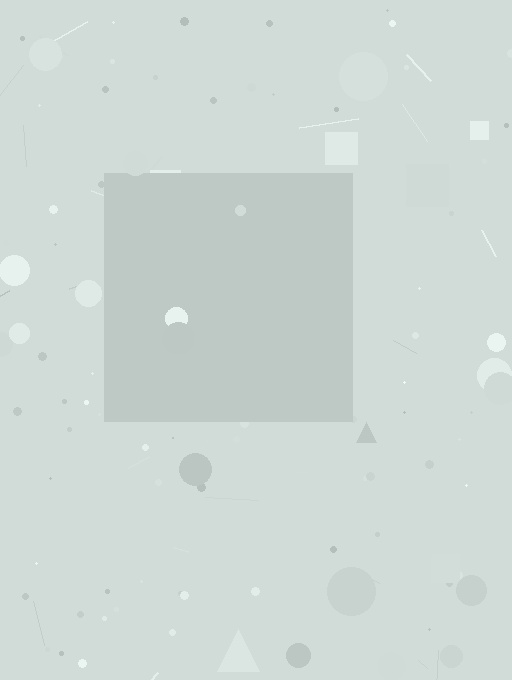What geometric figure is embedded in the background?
A square is embedded in the background.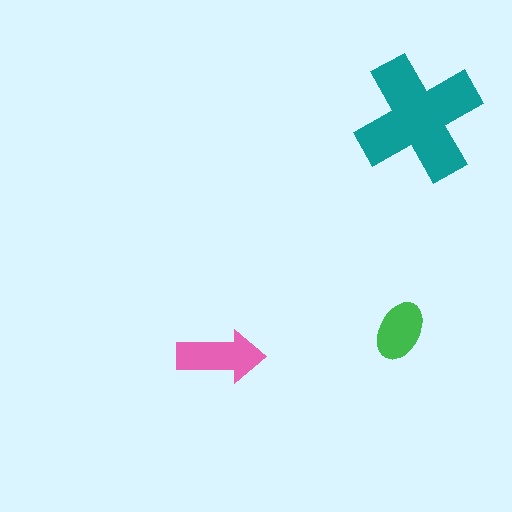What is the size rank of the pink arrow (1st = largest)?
2nd.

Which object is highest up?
The teal cross is topmost.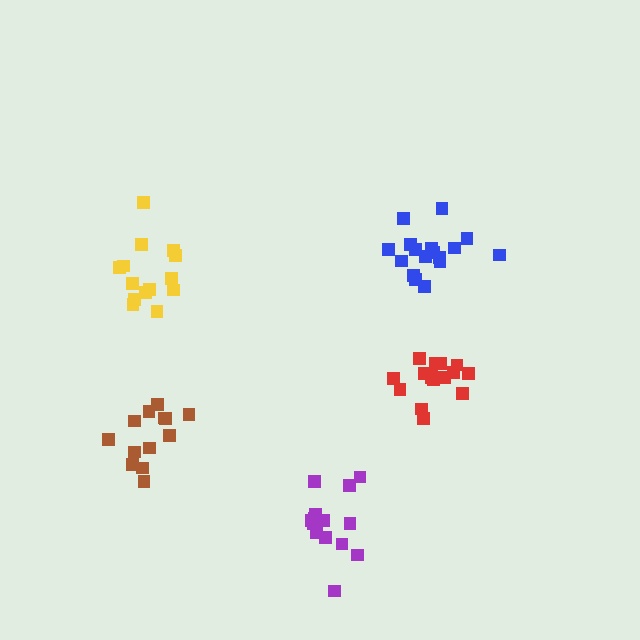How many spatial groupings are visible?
There are 5 spatial groupings.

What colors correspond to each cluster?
The clusters are colored: blue, purple, brown, yellow, red.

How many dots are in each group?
Group 1: 17 dots, Group 2: 14 dots, Group 3: 13 dots, Group 4: 14 dots, Group 5: 17 dots (75 total).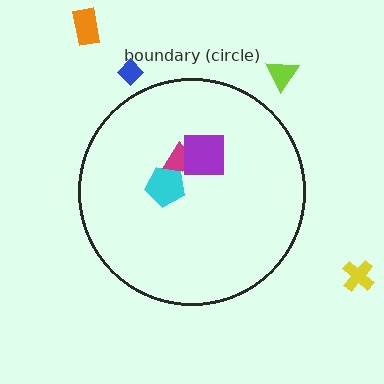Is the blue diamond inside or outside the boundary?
Outside.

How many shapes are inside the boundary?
3 inside, 4 outside.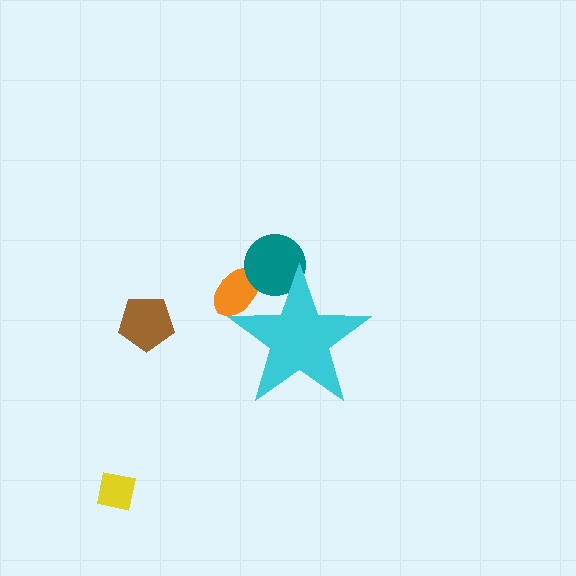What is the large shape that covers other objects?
A cyan star.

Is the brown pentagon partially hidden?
No, the brown pentagon is fully visible.